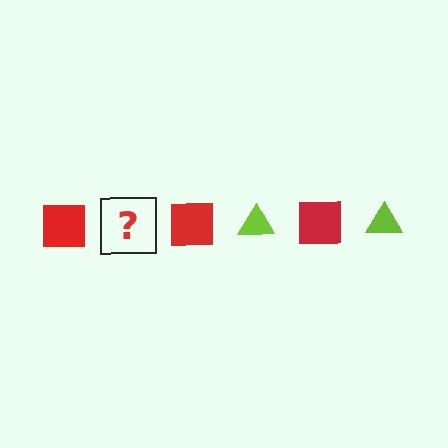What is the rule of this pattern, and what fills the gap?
The rule is that the pattern alternates between red square and lime triangle. The gap should be filled with a lime triangle.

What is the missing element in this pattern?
The missing element is a lime triangle.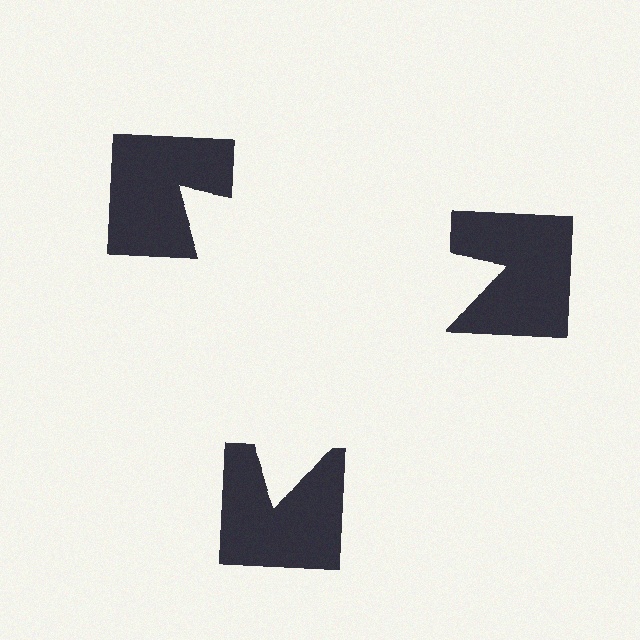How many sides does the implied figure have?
3 sides.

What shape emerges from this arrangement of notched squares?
An illusory triangle — its edges are inferred from the aligned wedge cuts in the notched squares, not physically drawn.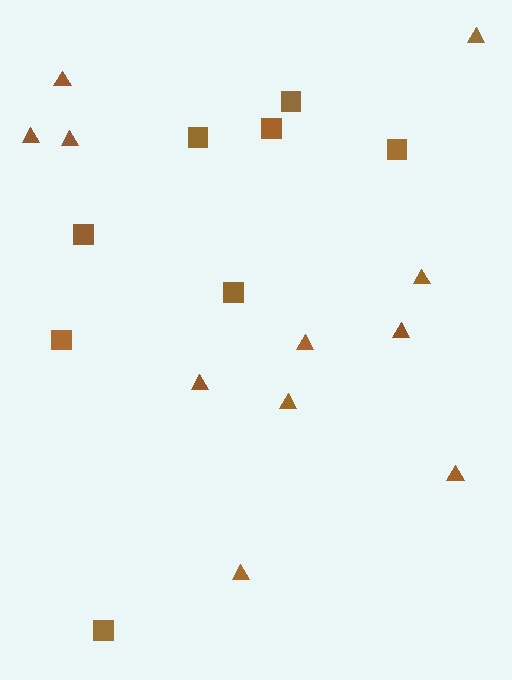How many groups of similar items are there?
There are 2 groups: one group of squares (8) and one group of triangles (11).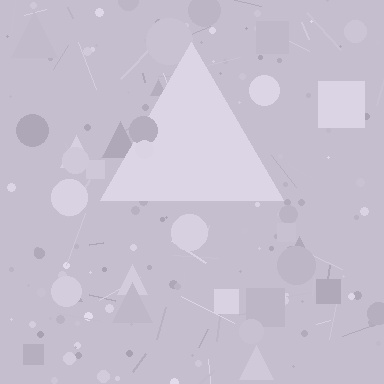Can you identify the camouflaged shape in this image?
The camouflaged shape is a triangle.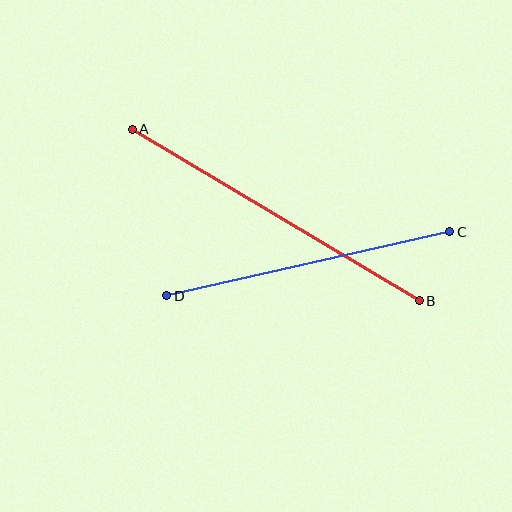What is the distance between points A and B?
The distance is approximately 334 pixels.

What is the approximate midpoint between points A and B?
The midpoint is at approximately (276, 215) pixels.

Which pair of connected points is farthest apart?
Points A and B are farthest apart.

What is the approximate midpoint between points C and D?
The midpoint is at approximately (308, 264) pixels.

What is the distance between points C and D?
The distance is approximately 290 pixels.